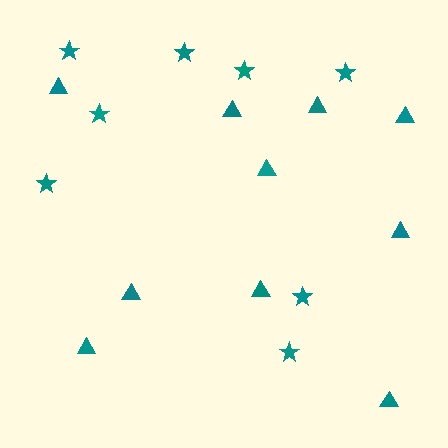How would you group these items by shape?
There are 2 groups: one group of triangles (10) and one group of stars (8).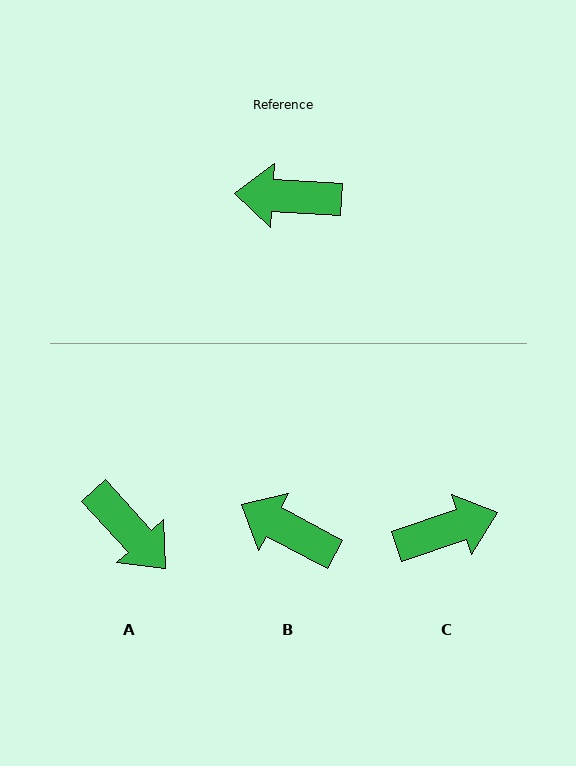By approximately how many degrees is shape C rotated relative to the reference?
Approximately 158 degrees clockwise.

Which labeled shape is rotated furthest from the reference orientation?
C, about 158 degrees away.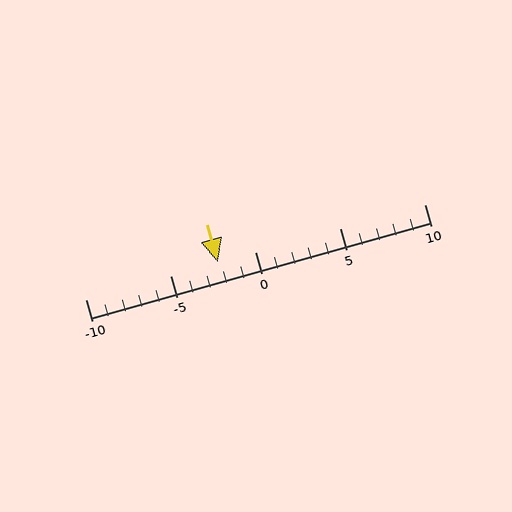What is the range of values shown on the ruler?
The ruler shows values from -10 to 10.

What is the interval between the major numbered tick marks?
The major tick marks are spaced 5 units apart.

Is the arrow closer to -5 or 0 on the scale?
The arrow is closer to 0.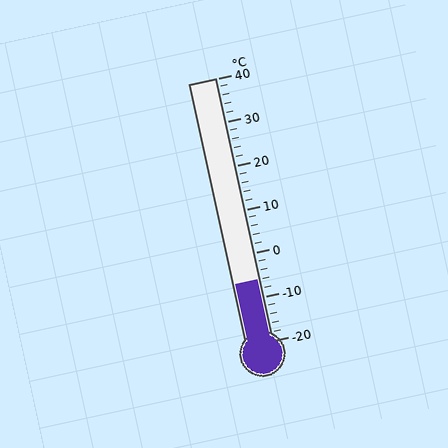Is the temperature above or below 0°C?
The temperature is below 0°C.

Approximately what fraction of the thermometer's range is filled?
The thermometer is filled to approximately 25% of its range.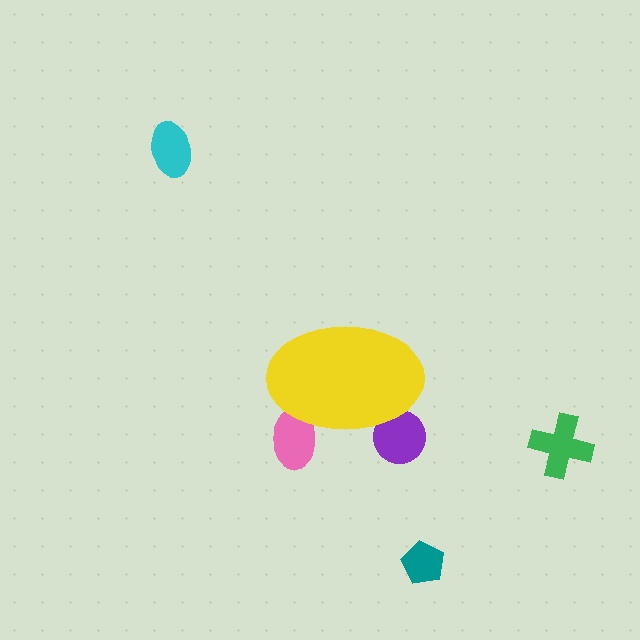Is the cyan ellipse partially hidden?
No, the cyan ellipse is fully visible.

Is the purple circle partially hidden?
Yes, the purple circle is partially hidden behind the yellow ellipse.